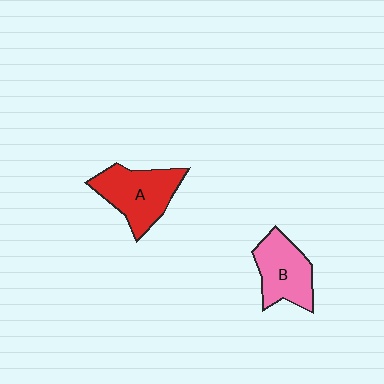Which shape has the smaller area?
Shape B (pink).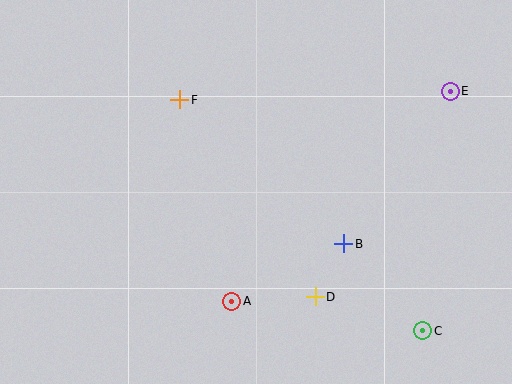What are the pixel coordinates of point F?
Point F is at (180, 100).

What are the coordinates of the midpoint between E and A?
The midpoint between E and A is at (341, 196).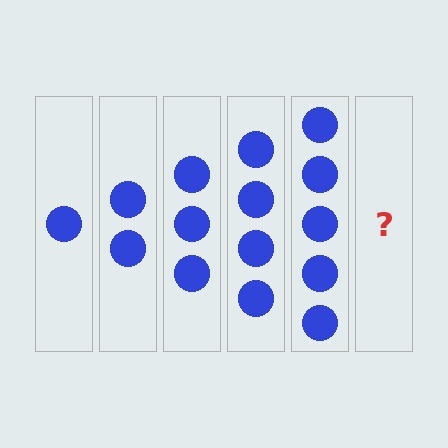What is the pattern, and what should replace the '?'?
The pattern is that each step adds one more circle. The '?' should be 6 circles.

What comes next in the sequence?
The next element should be 6 circles.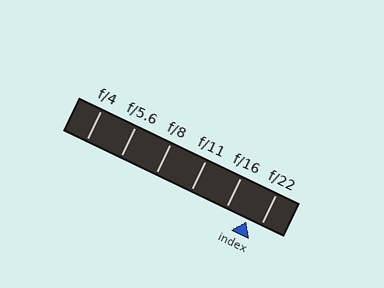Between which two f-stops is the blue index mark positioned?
The index mark is between f/16 and f/22.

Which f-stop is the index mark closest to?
The index mark is closest to f/22.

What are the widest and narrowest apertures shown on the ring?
The widest aperture shown is f/4 and the narrowest is f/22.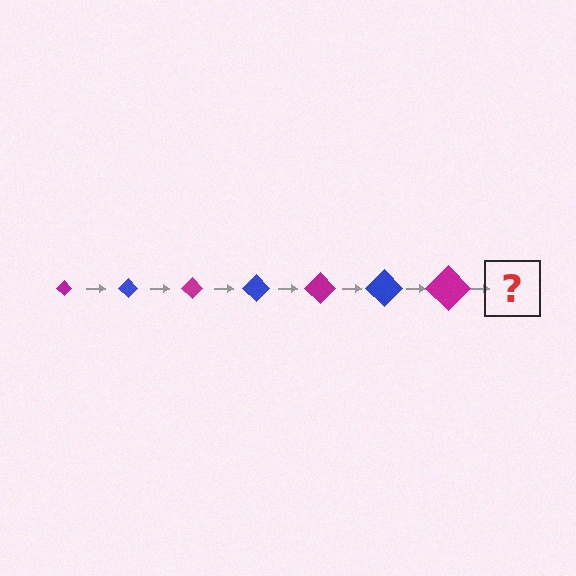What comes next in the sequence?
The next element should be a blue diamond, larger than the previous one.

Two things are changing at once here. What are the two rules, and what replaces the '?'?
The two rules are that the diamond grows larger each step and the color cycles through magenta and blue. The '?' should be a blue diamond, larger than the previous one.